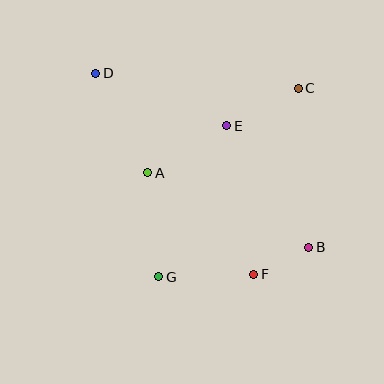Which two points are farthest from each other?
Points B and D are farthest from each other.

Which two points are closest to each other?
Points B and F are closest to each other.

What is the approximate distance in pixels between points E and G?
The distance between E and G is approximately 165 pixels.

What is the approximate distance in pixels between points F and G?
The distance between F and G is approximately 95 pixels.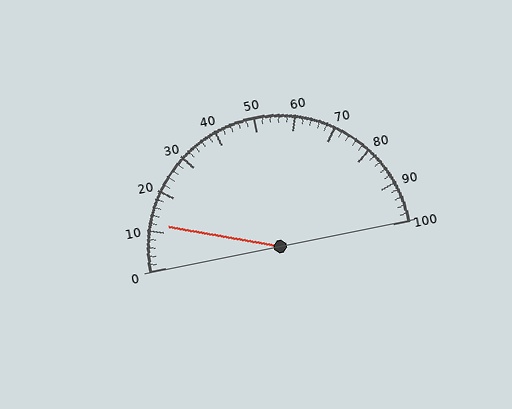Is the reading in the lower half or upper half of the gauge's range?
The reading is in the lower half of the range (0 to 100).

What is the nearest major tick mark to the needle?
The nearest major tick mark is 10.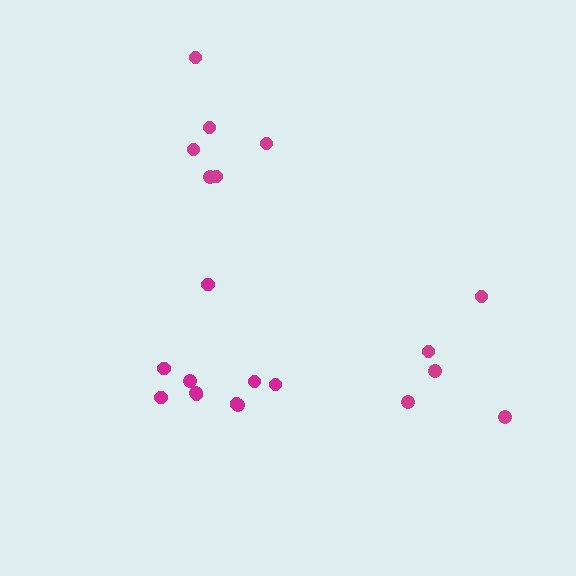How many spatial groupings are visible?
There are 3 spatial groupings.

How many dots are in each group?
Group 1: 10 dots, Group 2: 5 dots, Group 3: 6 dots (21 total).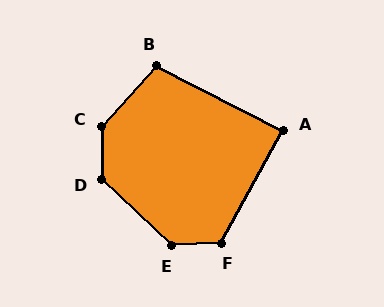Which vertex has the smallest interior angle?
A, at approximately 88 degrees.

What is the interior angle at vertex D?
Approximately 133 degrees (obtuse).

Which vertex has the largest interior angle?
C, at approximately 138 degrees.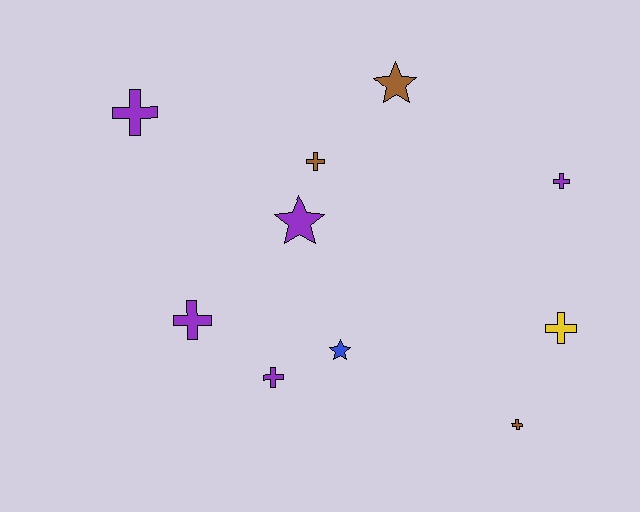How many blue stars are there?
There is 1 blue star.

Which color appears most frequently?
Purple, with 5 objects.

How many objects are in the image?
There are 10 objects.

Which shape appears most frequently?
Cross, with 7 objects.